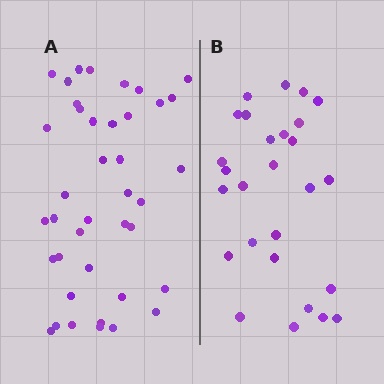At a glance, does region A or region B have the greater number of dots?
Region A (the left region) has more dots.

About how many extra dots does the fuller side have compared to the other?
Region A has approximately 15 more dots than region B.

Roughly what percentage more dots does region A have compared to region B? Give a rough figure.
About 50% more.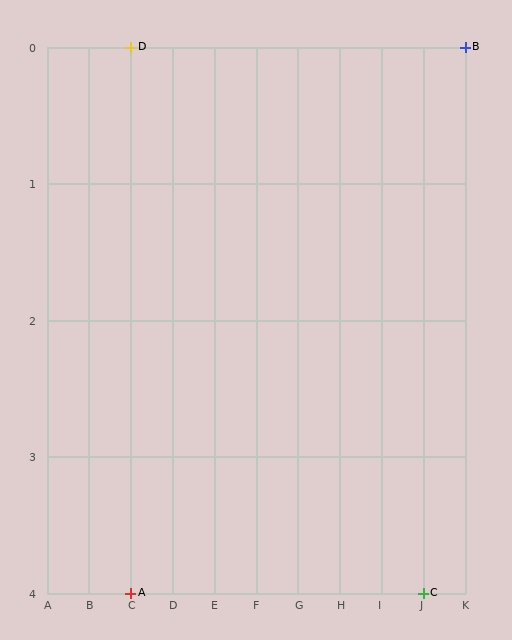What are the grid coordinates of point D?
Point D is at grid coordinates (C, 0).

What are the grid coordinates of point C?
Point C is at grid coordinates (J, 4).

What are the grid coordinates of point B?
Point B is at grid coordinates (K, 0).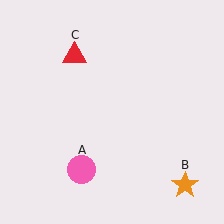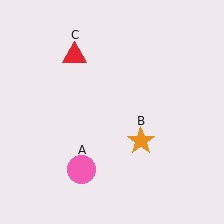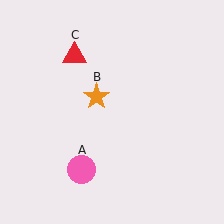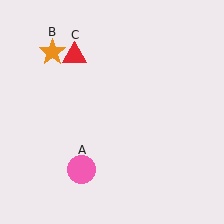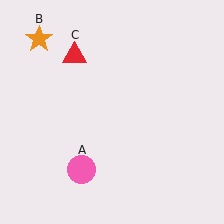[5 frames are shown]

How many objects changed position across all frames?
1 object changed position: orange star (object B).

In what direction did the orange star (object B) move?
The orange star (object B) moved up and to the left.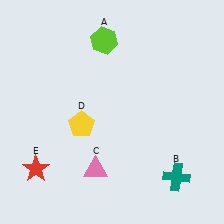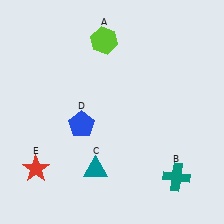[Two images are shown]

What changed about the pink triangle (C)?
In Image 1, C is pink. In Image 2, it changed to teal.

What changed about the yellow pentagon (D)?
In Image 1, D is yellow. In Image 2, it changed to blue.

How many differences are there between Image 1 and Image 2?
There are 2 differences between the two images.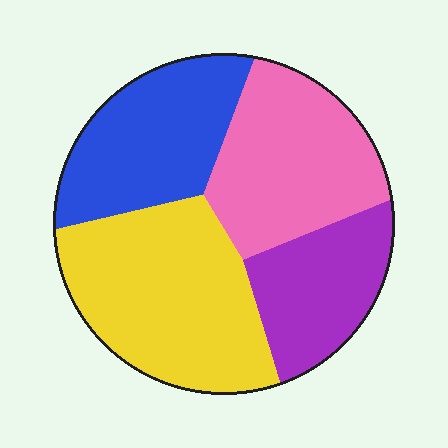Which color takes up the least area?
Purple, at roughly 20%.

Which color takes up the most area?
Yellow, at roughly 35%.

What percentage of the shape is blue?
Blue covers around 25% of the shape.